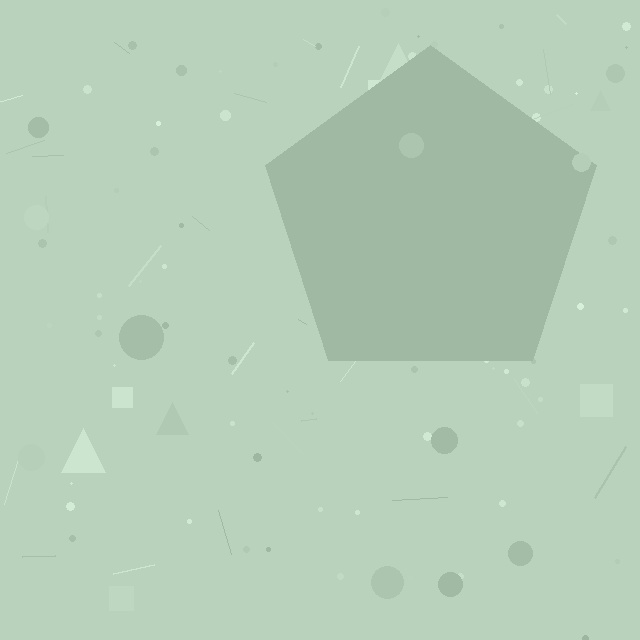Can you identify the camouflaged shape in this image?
The camouflaged shape is a pentagon.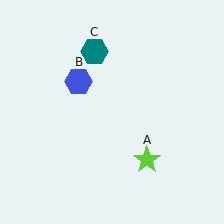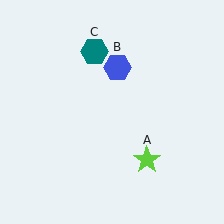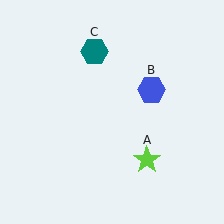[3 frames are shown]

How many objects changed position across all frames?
1 object changed position: blue hexagon (object B).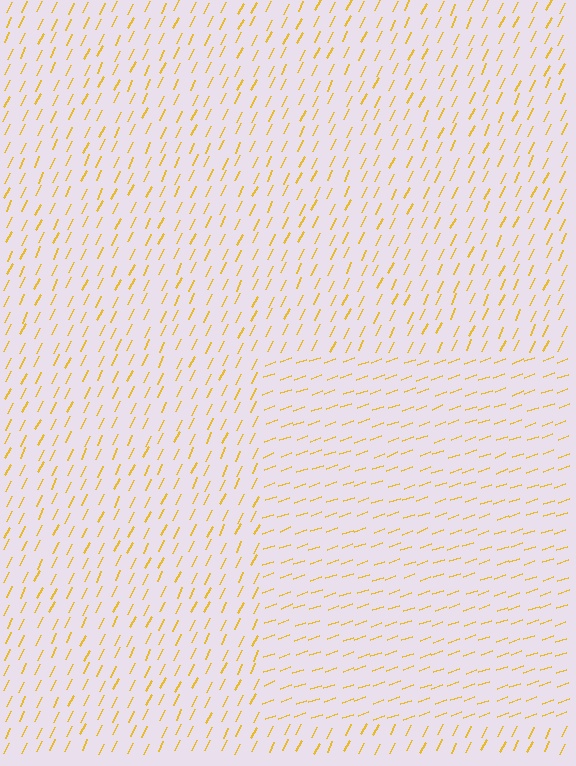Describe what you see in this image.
The image is filled with small yellow line segments. A rectangle region in the image has lines oriented differently from the surrounding lines, creating a visible texture boundary.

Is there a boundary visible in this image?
Yes, there is a texture boundary formed by a change in line orientation.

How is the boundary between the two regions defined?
The boundary is defined purely by a change in line orientation (approximately 45 degrees difference). All lines are the same color and thickness.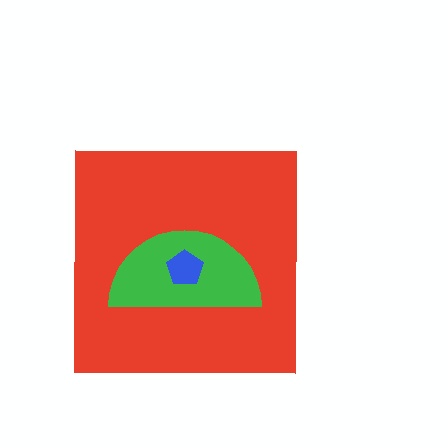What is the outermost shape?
The red square.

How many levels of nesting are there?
3.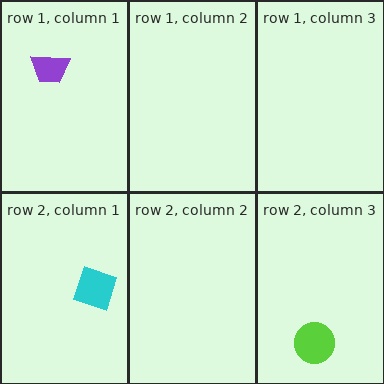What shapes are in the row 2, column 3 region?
The lime circle.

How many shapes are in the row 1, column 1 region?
1.